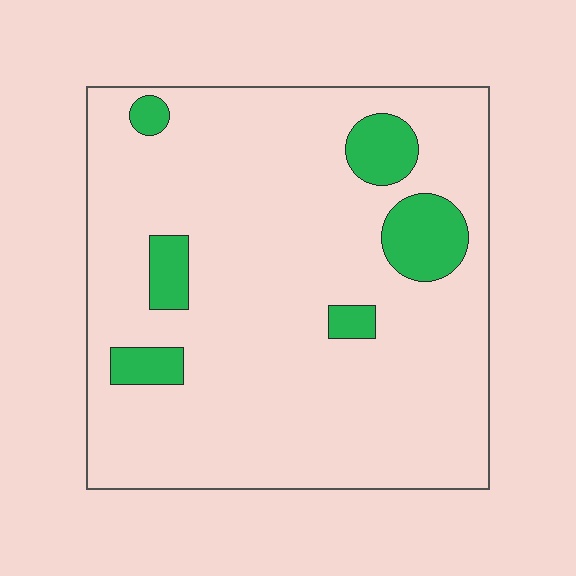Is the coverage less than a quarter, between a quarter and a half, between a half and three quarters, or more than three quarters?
Less than a quarter.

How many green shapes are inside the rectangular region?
6.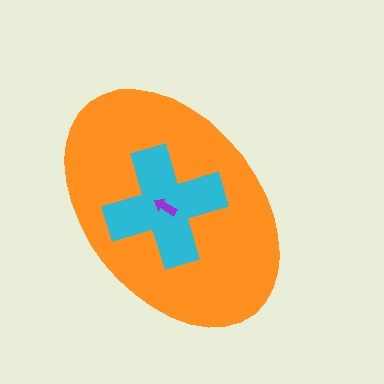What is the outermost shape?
The orange ellipse.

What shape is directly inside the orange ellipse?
The cyan cross.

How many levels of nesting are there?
3.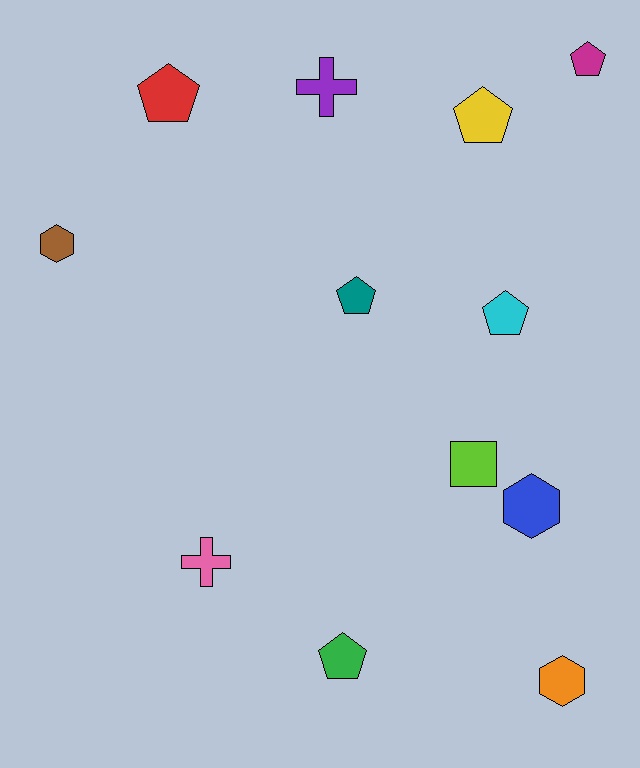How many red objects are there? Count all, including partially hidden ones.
There is 1 red object.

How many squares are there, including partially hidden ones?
There is 1 square.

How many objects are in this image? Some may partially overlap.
There are 12 objects.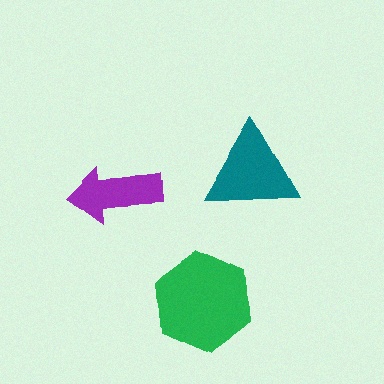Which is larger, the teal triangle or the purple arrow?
The teal triangle.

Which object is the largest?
The green hexagon.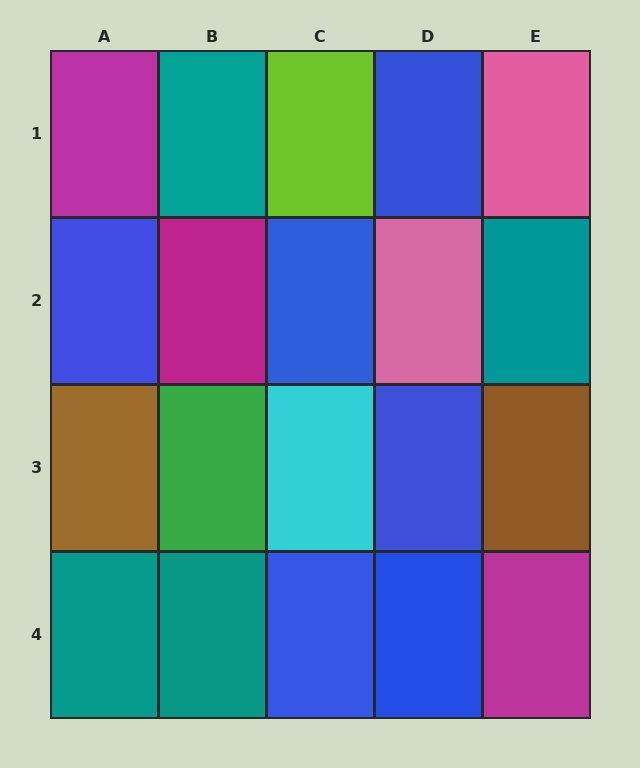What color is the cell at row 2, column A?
Blue.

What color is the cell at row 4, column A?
Teal.